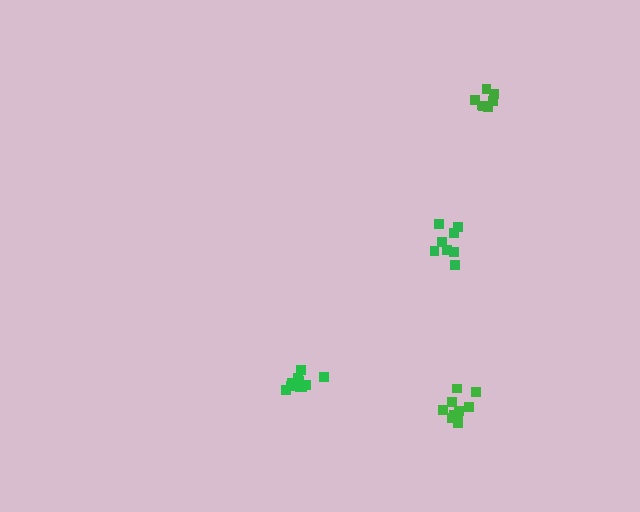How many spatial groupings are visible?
There are 4 spatial groupings.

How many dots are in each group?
Group 1: 10 dots, Group 2: 8 dots, Group 3: 10 dots, Group 4: 7 dots (35 total).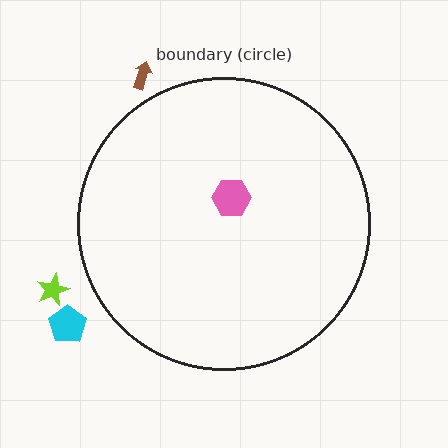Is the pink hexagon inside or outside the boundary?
Inside.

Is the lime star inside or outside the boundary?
Outside.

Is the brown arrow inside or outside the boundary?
Outside.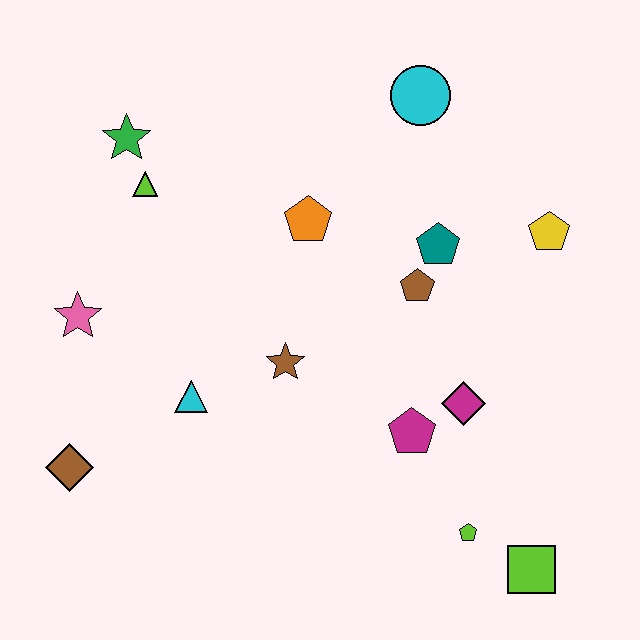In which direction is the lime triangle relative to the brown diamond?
The lime triangle is above the brown diamond.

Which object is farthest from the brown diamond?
The yellow pentagon is farthest from the brown diamond.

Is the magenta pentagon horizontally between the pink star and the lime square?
Yes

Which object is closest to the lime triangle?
The green star is closest to the lime triangle.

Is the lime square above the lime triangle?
No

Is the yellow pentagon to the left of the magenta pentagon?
No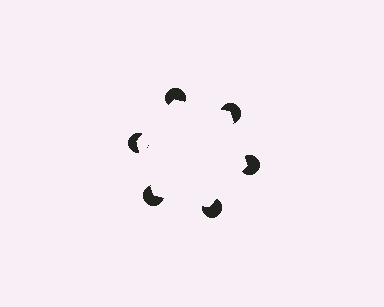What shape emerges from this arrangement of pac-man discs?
An illusory hexagon — its edges are inferred from the aligned wedge cuts in the pac-man discs, not physically drawn.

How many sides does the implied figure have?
6 sides.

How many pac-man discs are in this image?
There are 6 — one at each vertex of the illusory hexagon.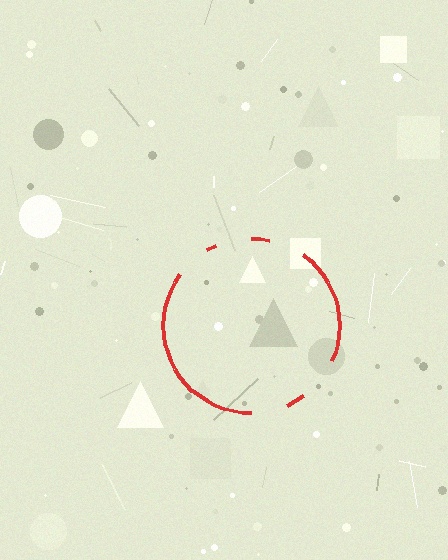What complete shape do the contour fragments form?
The contour fragments form a circle.